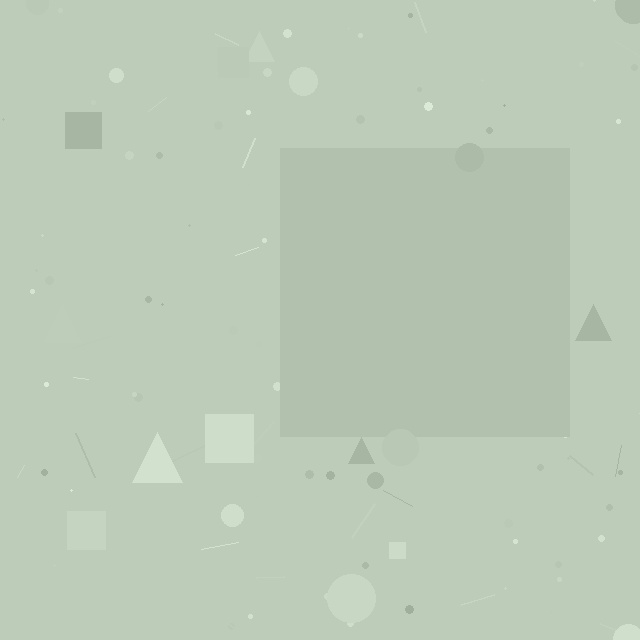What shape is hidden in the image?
A square is hidden in the image.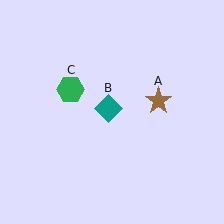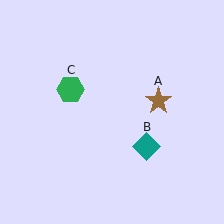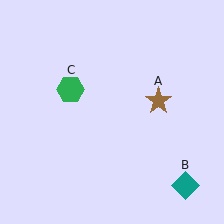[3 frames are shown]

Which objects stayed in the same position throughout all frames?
Brown star (object A) and green hexagon (object C) remained stationary.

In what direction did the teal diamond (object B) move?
The teal diamond (object B) moved down and to the right.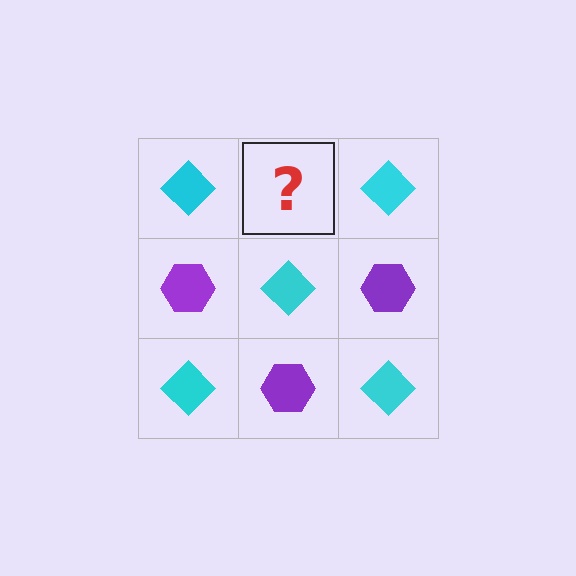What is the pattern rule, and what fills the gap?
The rule is that it alternates cyan diamond and purple hexagon in a checkerboard pattern. The gap should be filled with a purple hexagon.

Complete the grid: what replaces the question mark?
The question mark should be replaced with a purple hexagon.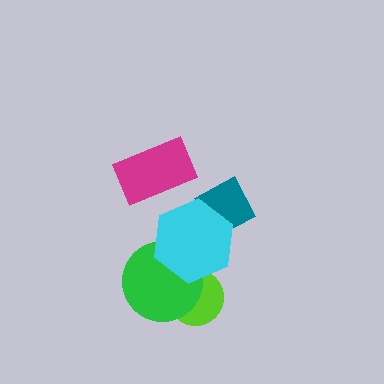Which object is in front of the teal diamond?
The cyan hexagon is in front of the teal diamond.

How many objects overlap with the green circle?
2 objects overlap with the green circle.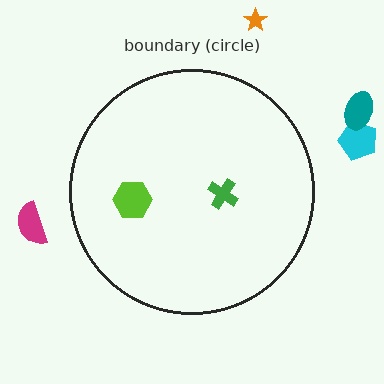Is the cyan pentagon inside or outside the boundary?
Outside.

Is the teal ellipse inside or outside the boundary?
Outside.